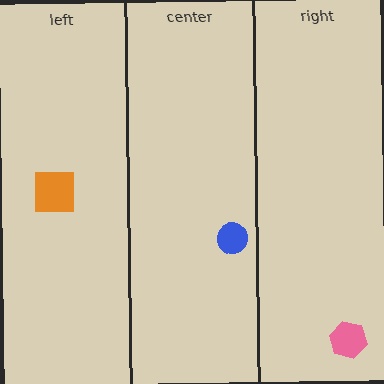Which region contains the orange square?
The left region.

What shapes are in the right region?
The pink hexagon.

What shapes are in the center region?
The blue circle.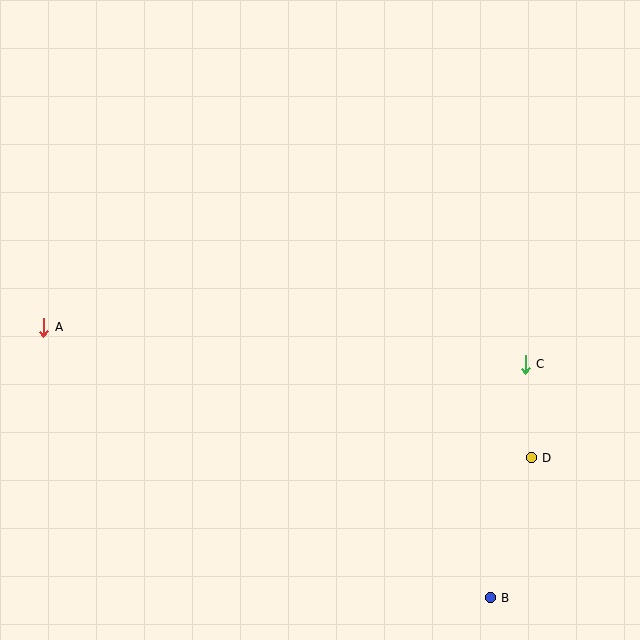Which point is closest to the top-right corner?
Point C is closest to the top-right corner.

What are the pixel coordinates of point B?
Point B is at (490, 598).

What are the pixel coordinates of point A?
Point A is at (44, 327).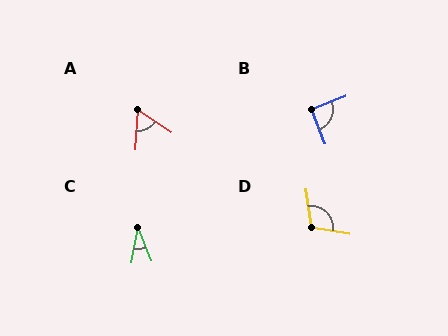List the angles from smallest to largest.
C (33°), A (60°), B (91°), D (108°).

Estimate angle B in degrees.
Approximately 91 degrees.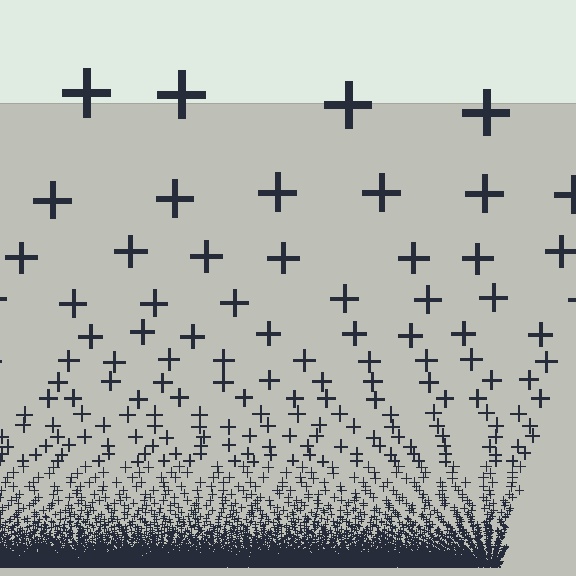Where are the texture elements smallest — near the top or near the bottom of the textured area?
Near the bottom.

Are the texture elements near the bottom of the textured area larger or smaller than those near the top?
Smaller. The gradient is inverted — elements near the bottom are smaller and denser.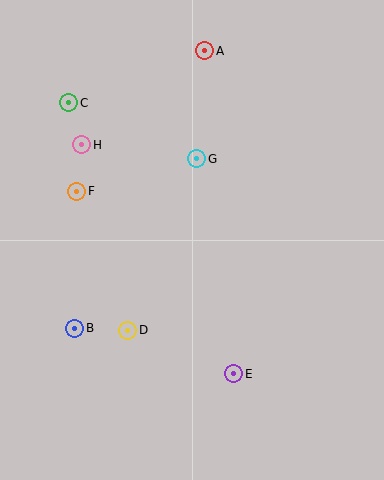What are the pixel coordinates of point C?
Point C is at (69, 103).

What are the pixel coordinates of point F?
Point F is at (77, 191).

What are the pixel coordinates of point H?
Point H is at (82, 145).